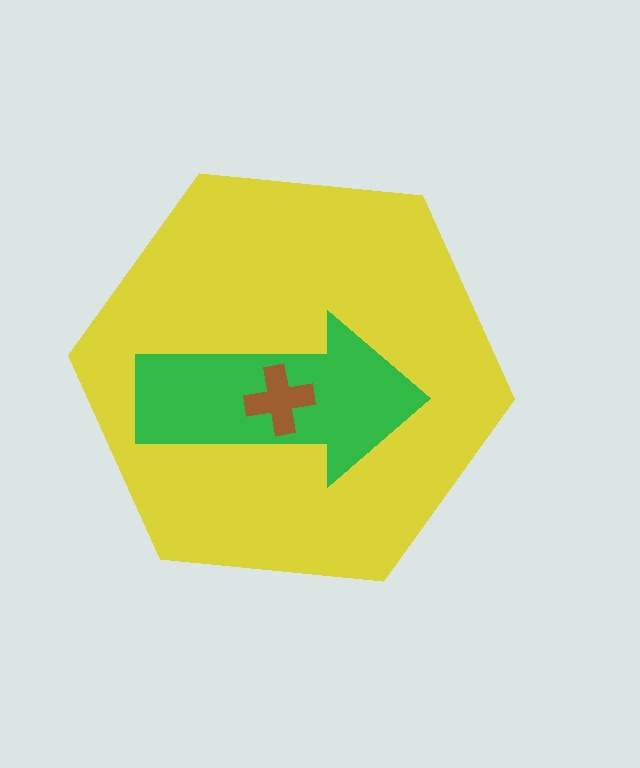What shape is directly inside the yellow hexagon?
The green arrow.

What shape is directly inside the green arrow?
The brown cross.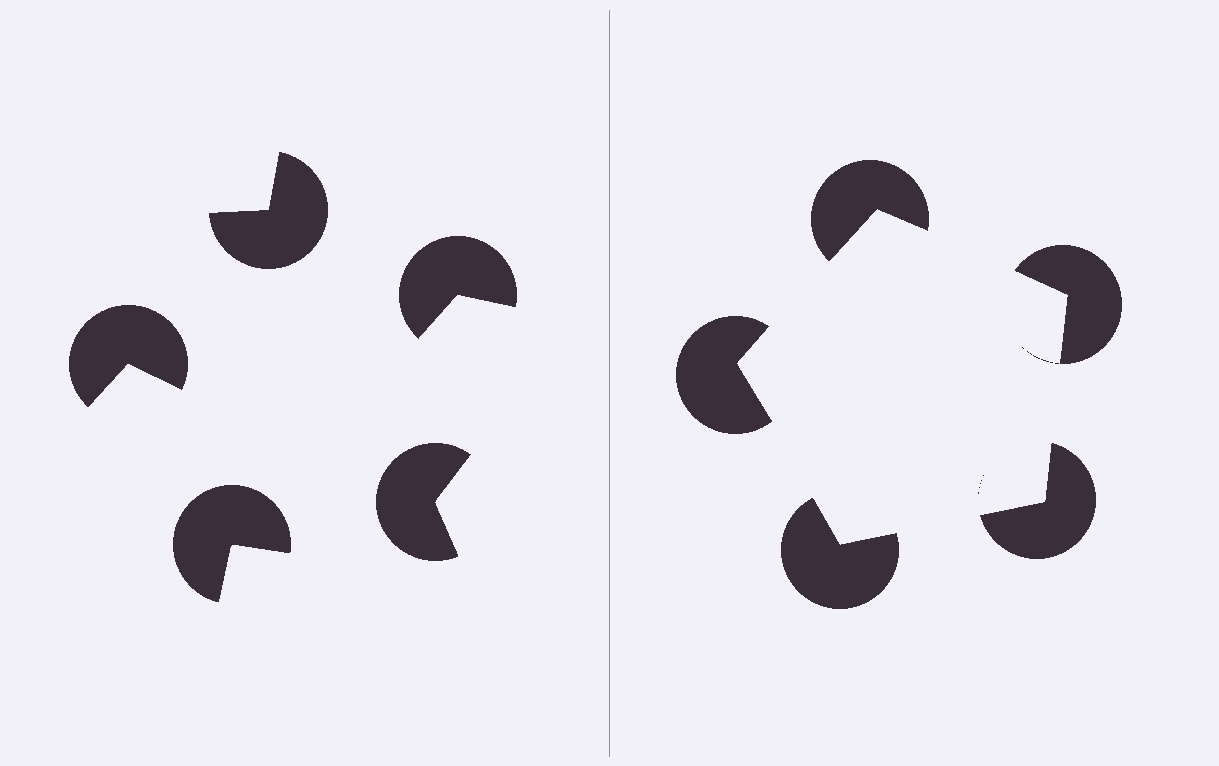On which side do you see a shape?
An illusory pentagon appears on the right side. On the left side the wedge cuts are rotated, so no coherent shape forms.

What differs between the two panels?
The pac-man discs are positioned identically on both sides; only the wedge orientations differ. On the right they align to a pentagon; on the left they are misaligned.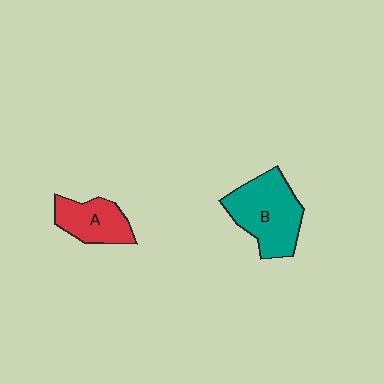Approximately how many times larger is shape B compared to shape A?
Approximately 1.6 times.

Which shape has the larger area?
Shape B (teal).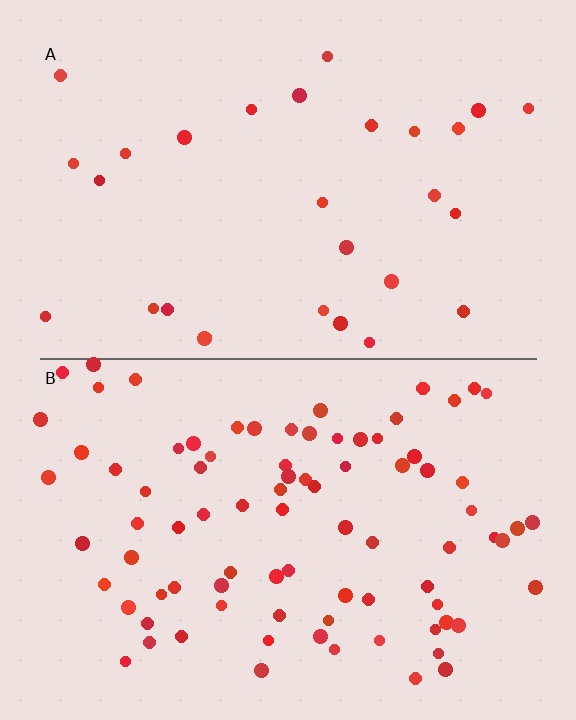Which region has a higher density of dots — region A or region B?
B (the bottom).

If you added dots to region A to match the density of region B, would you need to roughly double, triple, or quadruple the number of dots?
Approximately triple.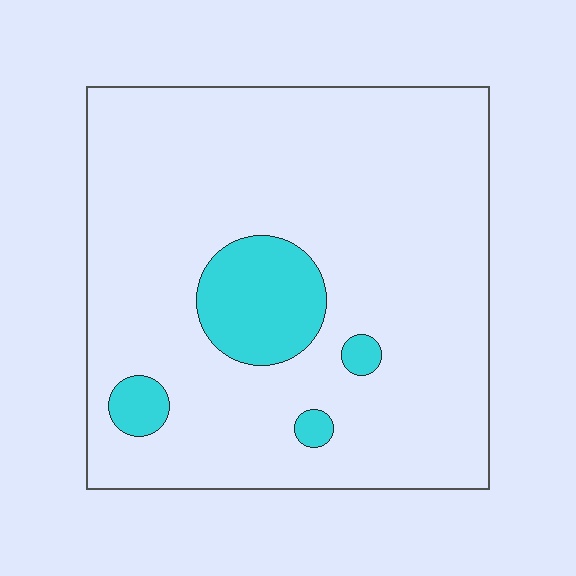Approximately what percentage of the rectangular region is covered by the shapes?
Approximately 10%.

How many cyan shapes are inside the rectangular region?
4.